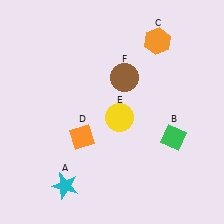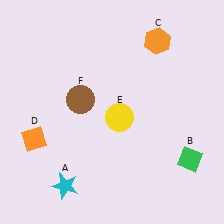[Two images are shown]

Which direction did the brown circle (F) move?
The brown circle (F) moved left.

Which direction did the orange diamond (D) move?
The orange diamond (D) moved left.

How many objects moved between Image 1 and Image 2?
3 objects moved between the two images.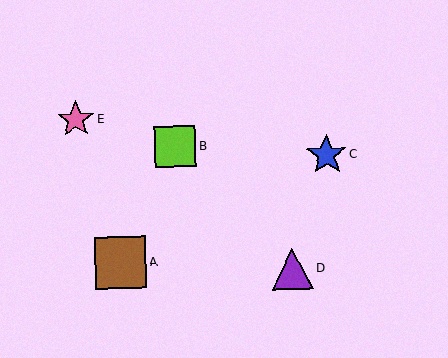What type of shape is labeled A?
Shape A is a brown square.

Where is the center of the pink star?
The center of the pink star is at (76, 119).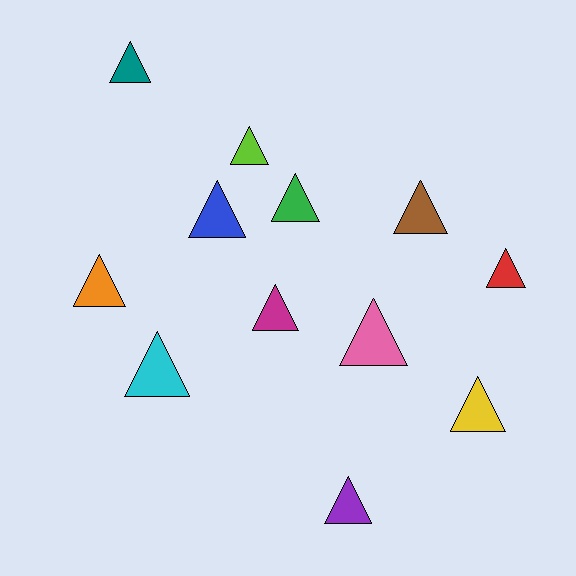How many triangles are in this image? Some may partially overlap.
There are 12 triangles.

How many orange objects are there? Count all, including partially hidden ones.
There is 1 orange object.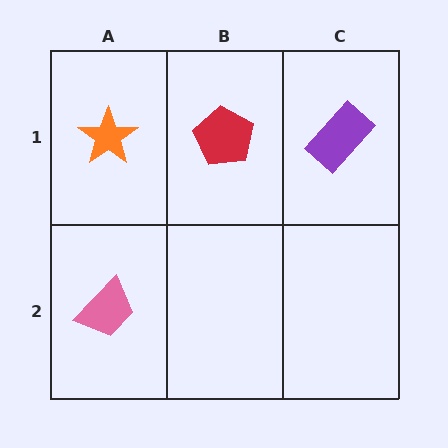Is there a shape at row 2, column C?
No, that cell is empty.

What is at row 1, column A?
An orange star.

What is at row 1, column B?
A red pentagon.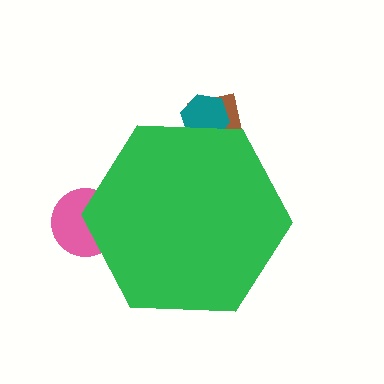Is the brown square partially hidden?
Yes, the brown square is partially hidden behind the green hexagon.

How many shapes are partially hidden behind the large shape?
3 shapes are partially hidden.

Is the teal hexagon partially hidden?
Yes, the teal hexagon is partially hidden behind the green hexagon.